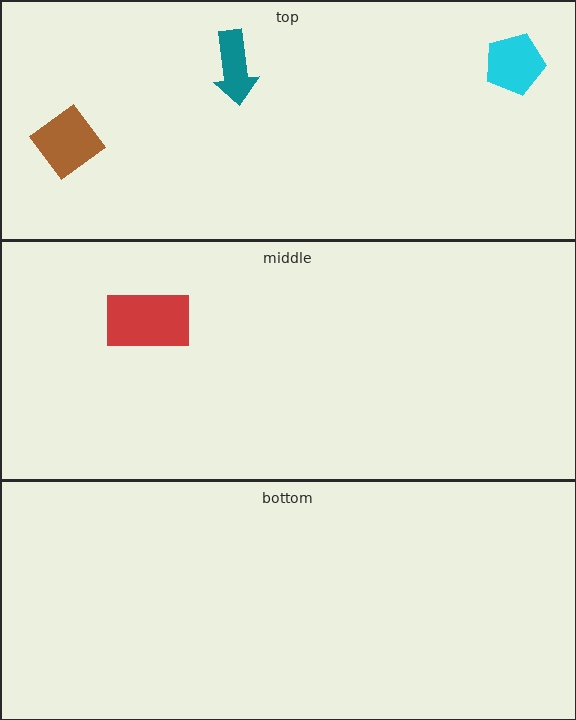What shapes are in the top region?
The brown diamond, the cyan pentagon, the teal arrow.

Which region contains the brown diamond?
The top region.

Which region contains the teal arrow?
The top region.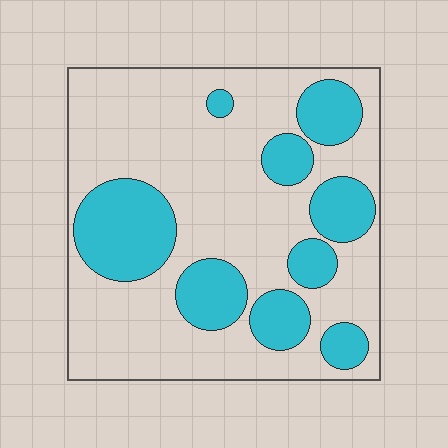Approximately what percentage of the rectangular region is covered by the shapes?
Approximately 30%.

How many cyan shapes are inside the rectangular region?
9.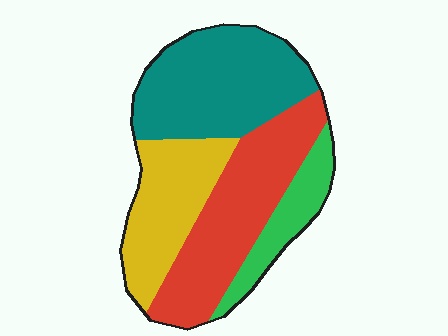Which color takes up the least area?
Green, at roughly 10%.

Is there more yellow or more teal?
Teal.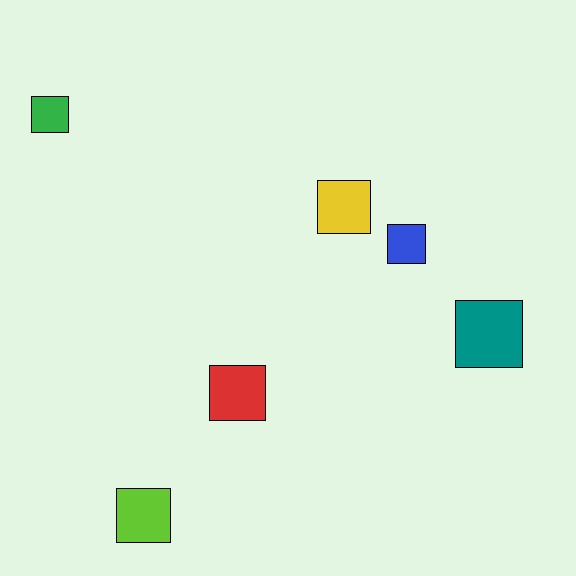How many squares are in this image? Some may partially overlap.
There are 6 squares.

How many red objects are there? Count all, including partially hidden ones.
There is 1 red object.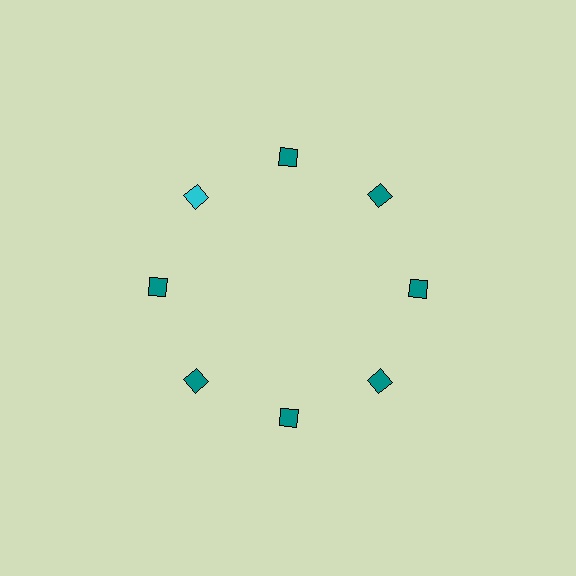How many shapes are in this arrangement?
There are 8 shapes arranged in a ring pattern.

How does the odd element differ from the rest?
It has a different color: cyan instead of teal.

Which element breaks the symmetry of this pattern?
The cyan diamond at roughly the 10 o'clock position breaks the symmetry. All other shapes are teal diamonds.